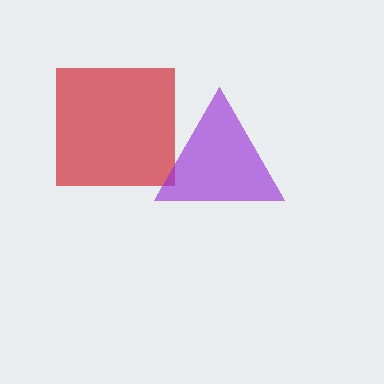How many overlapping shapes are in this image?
There are 2 overlapping shapes in the image.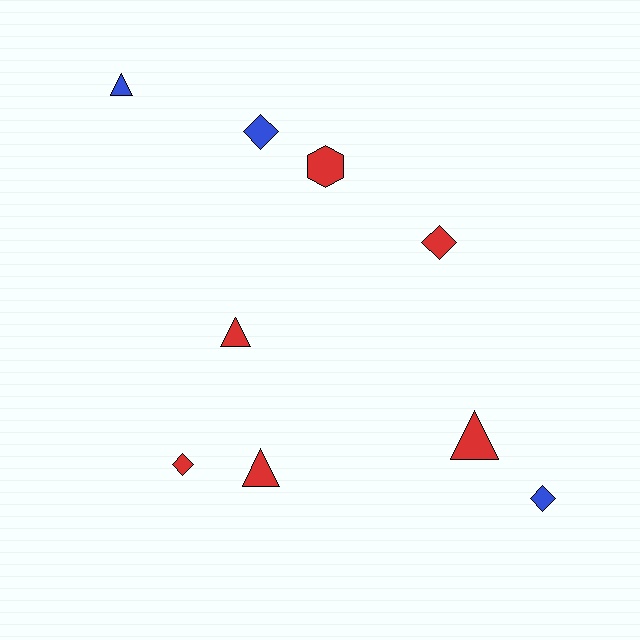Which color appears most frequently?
Red, with 6 objects.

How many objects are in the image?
There are 9 objects.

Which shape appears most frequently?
Triangle, with 4 objects.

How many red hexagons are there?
There is 1 red hexagon.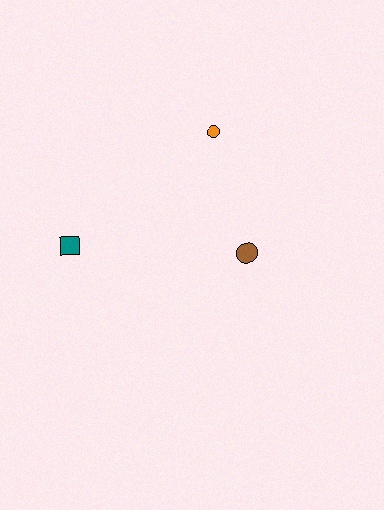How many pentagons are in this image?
There are no pentagons.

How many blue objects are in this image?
There are no blue objects.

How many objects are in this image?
There are 3 objects.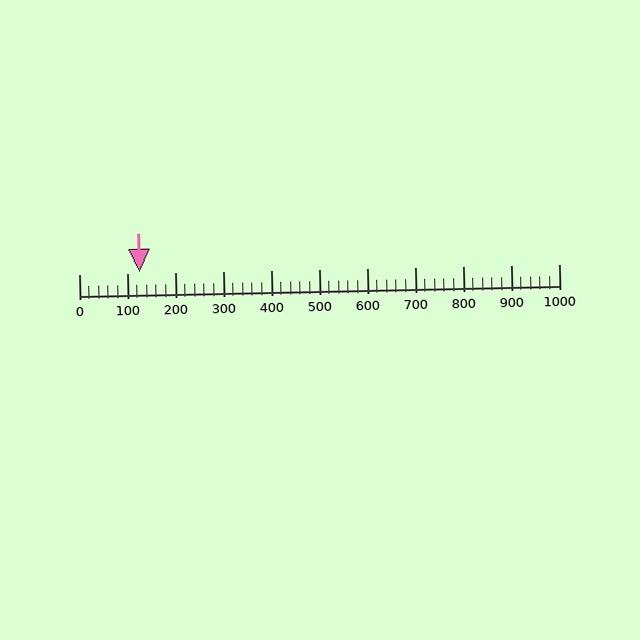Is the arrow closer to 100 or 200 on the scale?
The arrow is closer to 100.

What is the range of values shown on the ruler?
The ruler shows values from 0 to 1000.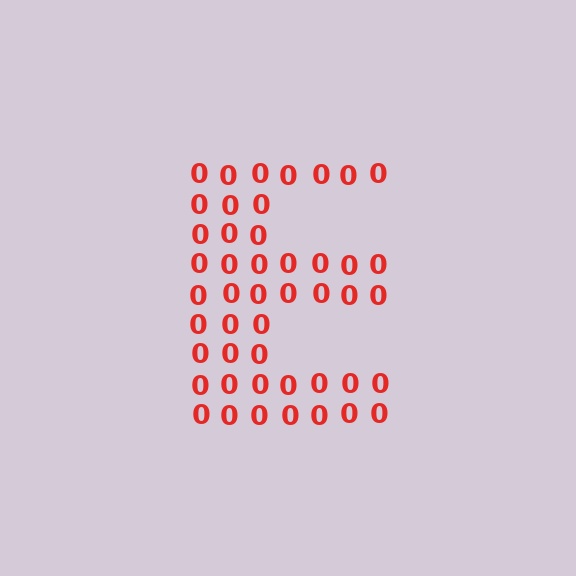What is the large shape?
The large shape is the letter E.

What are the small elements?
The small elements are digit 0's.